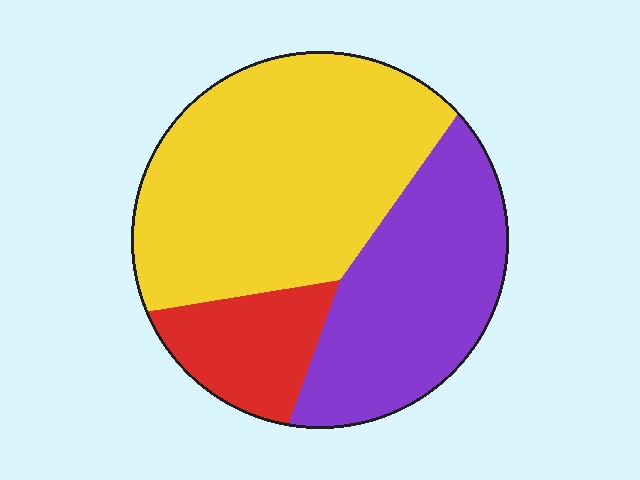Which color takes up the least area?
Red, at roughly 15%.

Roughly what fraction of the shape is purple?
Purple covers 34% of the shape.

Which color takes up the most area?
Yellow, at roughly 50%.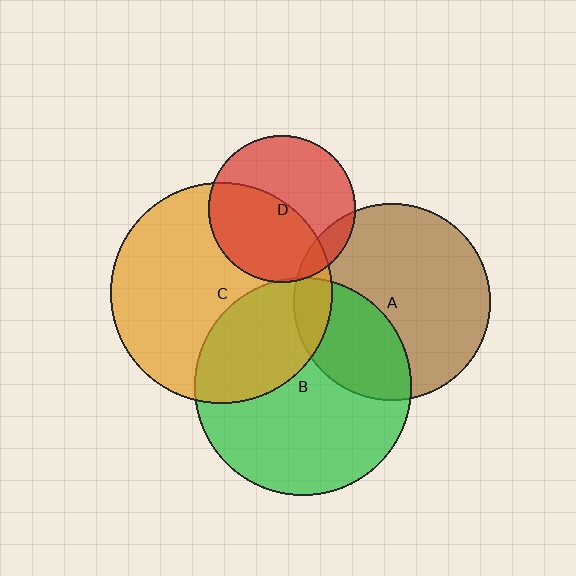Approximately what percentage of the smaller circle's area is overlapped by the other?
Approximately 10%.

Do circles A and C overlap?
Yes.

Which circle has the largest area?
Circle C (orange).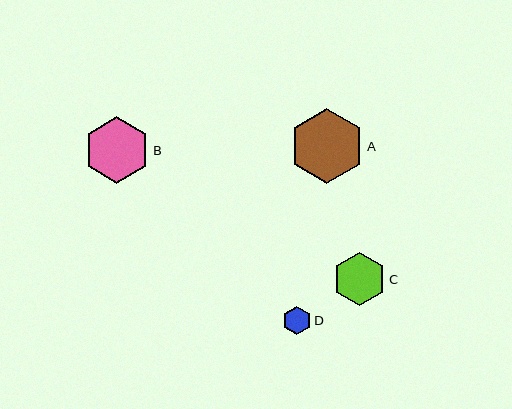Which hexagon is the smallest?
Hexagon D is the smallest with a size of approximately 29 pixels.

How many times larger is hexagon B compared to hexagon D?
Hexagon B is approximately 2.3 times the size of hexagon D.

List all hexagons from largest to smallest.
From largest to smallest: A, B, C, D.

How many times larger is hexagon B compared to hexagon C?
Hexagon B is approximately 1.3 times the size of hexagon C.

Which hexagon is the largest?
Hexagon A is the largest with a size of approximately 75 pixels.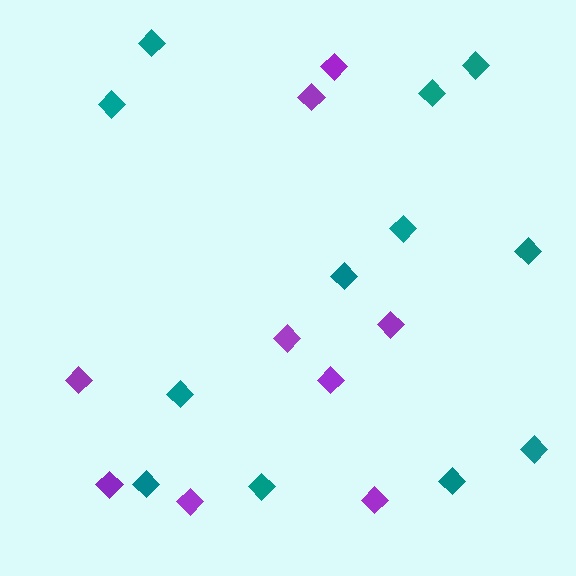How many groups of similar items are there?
There are 2 groups: one group of purple diamonds (9) and one group of teal diamonds (12).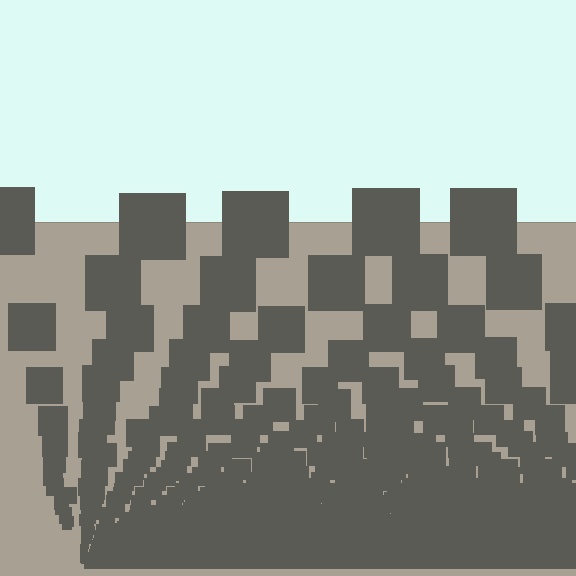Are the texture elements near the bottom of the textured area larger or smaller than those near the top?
Smaller. The gradient is inverted — elements near the bottom are smaller and denser.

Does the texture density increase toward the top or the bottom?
Density increases toward the bottom.